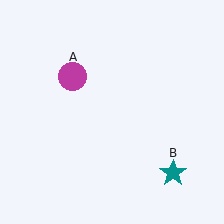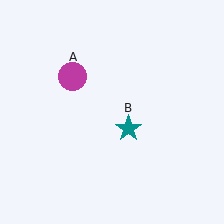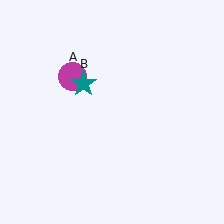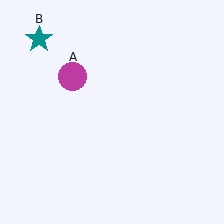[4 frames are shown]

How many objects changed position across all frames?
1 object changed position: teal star (object B).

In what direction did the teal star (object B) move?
The teal star (object B) moved up and to the left.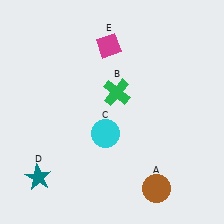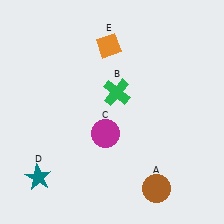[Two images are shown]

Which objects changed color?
C changed from cyan to magenta. E changed from magenta to orange.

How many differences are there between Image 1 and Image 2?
There are 2 differences between the two images.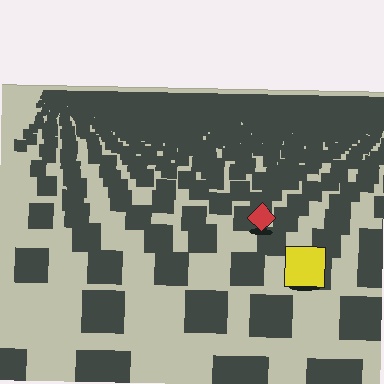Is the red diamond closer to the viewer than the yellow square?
No. The yellow square is closer — you can tell from the texture gradient: the ground texture is coarser near it.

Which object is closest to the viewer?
The yellow square is closest. The texture marks near it are larger and more spread out.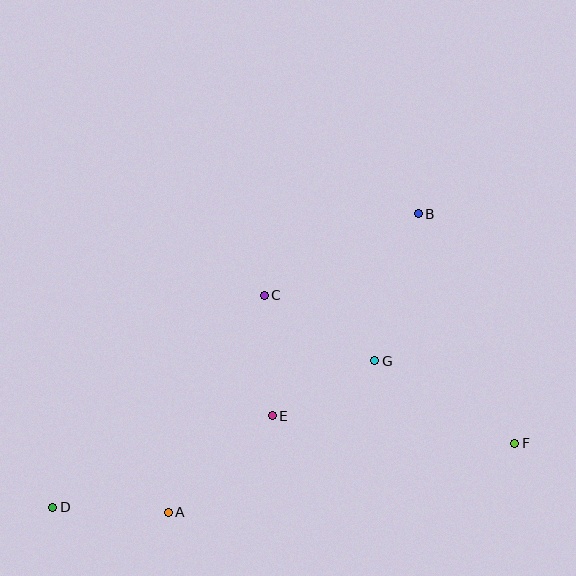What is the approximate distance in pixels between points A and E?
The distance between A and E is approximately 142 pixels.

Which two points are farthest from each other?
Points B and D are farthest from each other.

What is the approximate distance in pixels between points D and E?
The distance between D and E is approximately 238 pixels.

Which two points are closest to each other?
Points A and D are closest to each other.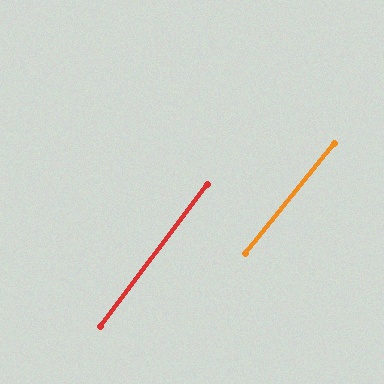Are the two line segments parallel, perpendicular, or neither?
Parallel — their directions differ by only 1.9°.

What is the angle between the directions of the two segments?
Approximately 2 degrees.